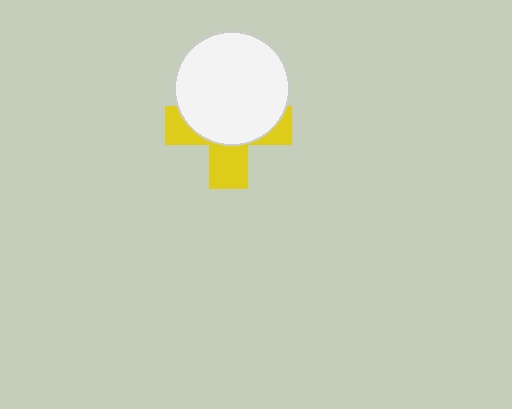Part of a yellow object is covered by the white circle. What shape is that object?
It is a cross.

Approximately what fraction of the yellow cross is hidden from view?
Roughly 59% of the yellow cross is hidden behind the white circle.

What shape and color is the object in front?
The object in front is a white circle.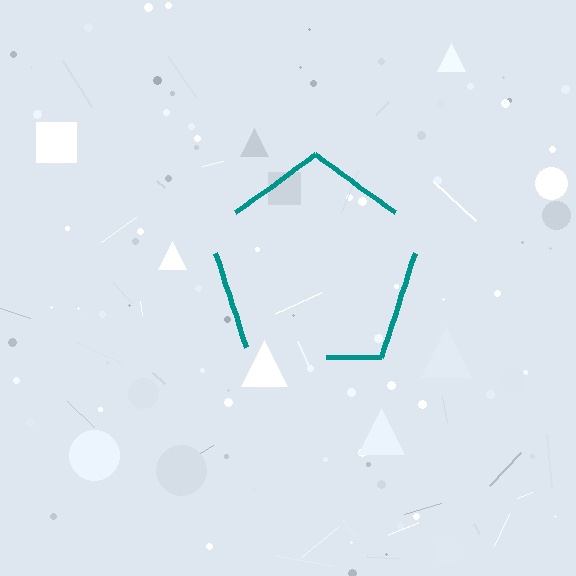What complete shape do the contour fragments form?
The contour fragments form a pentagon.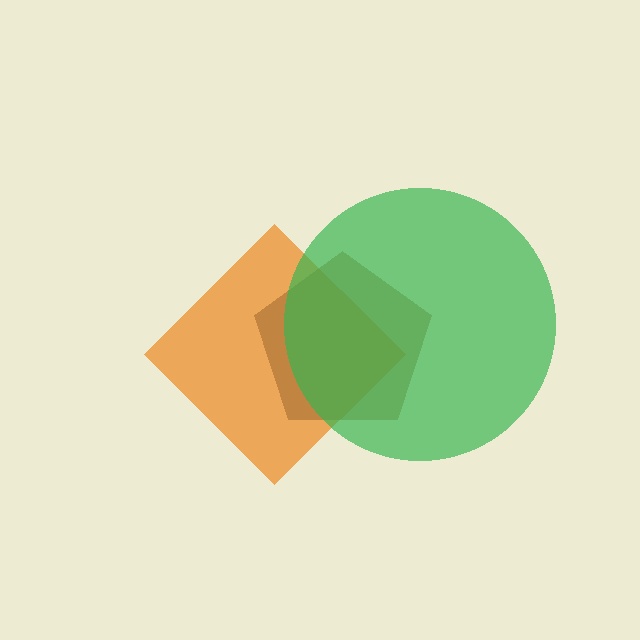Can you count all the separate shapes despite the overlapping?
Yes, there are 3 separate shapes.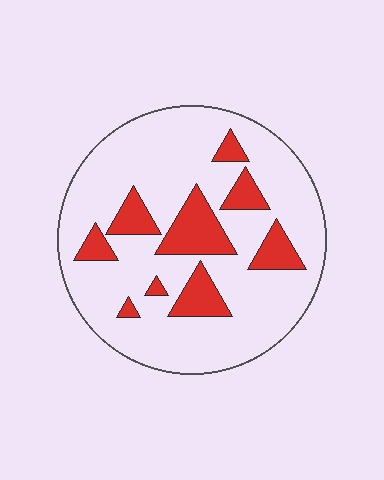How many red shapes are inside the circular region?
9.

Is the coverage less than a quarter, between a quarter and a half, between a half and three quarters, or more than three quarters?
Less than a quarter.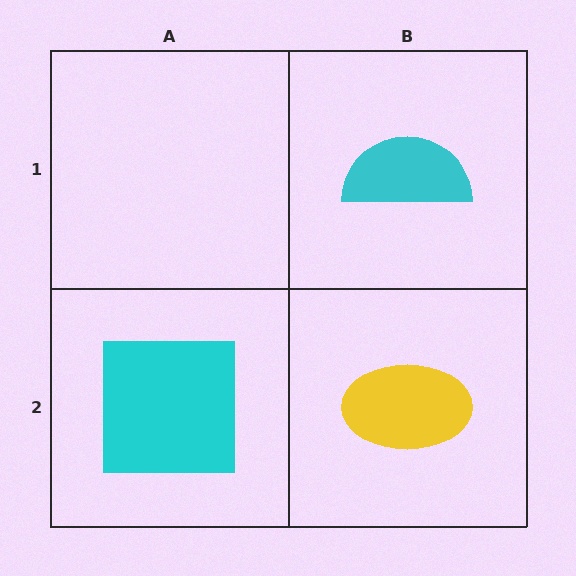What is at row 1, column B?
A cyan semicircle.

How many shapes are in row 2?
2 shapes.